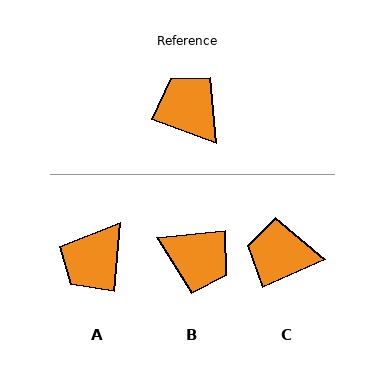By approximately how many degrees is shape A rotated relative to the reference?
Approximately 105 degrees counter-clockwise.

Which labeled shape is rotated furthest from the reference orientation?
B, about 154 degrees away.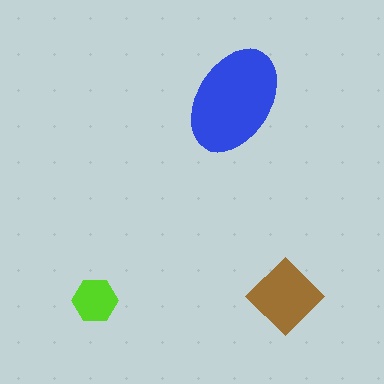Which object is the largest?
The blue ellipse.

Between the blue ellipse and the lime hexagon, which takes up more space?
The blue ellipse.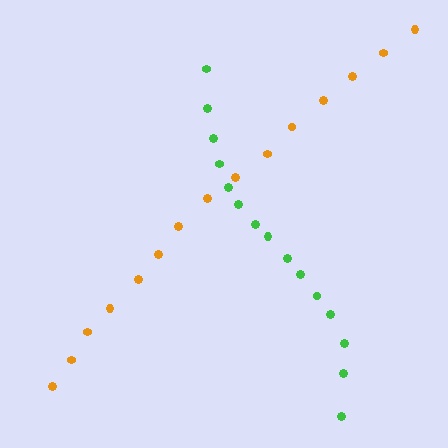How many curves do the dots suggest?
There are 2 distinct paths.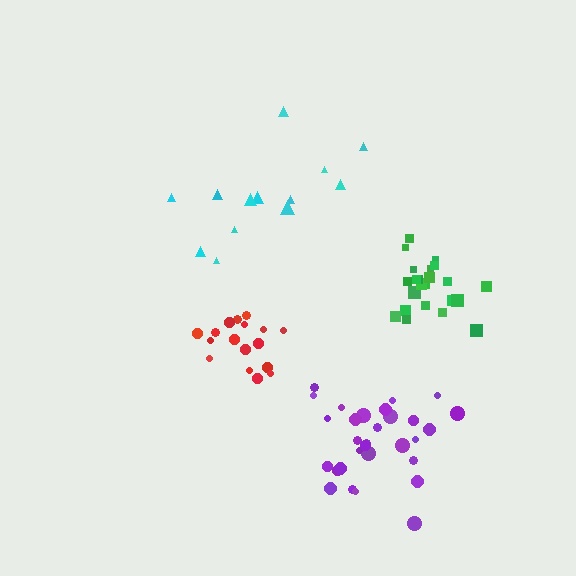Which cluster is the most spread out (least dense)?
Cyan.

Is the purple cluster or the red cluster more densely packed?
Red.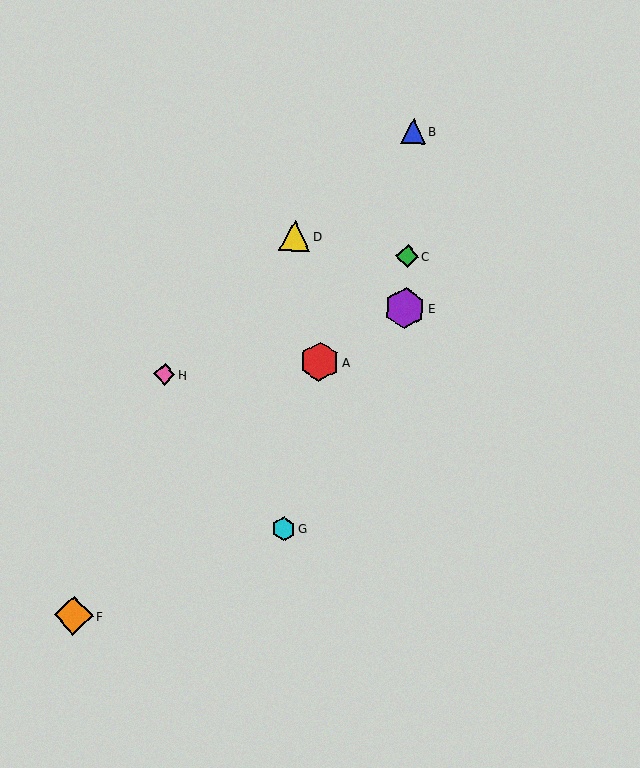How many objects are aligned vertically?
3 objects (B, C, E) are aligned vertically.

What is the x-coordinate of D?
Object D is at x≈295.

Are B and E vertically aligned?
Yes, both are at x≈413.